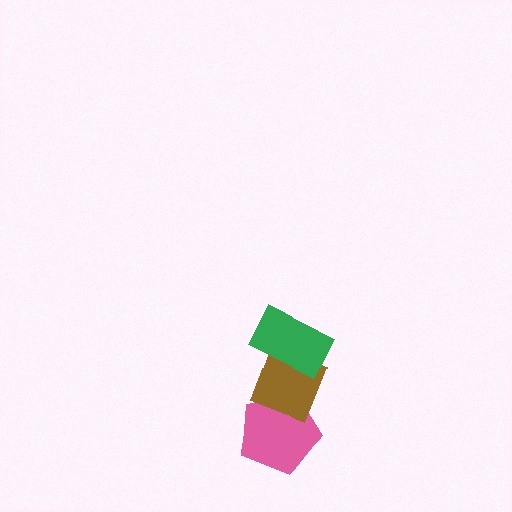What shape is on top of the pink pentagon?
The brown diamond is on top of the pink pentagon.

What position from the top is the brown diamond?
The brown diamond is 2nd from the top.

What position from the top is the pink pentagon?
The pink pentagon is 3rd from the top.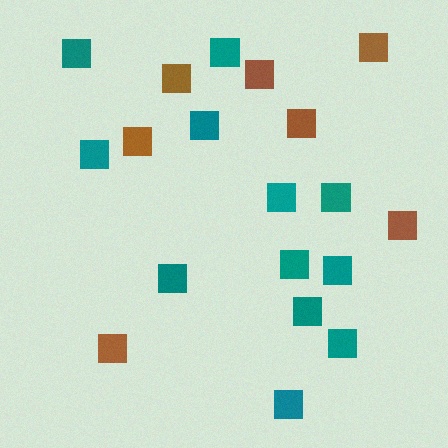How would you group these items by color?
There are 2 groups: one group of teal squares (12) and one group of brown squares (7).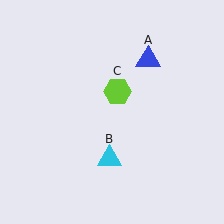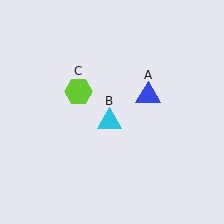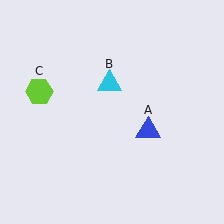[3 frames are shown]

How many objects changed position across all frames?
3 objects changed position: blue triangle (object A), cyan triangle (object B), lime hexagon (object C).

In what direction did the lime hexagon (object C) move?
The lime hexagon (object C) moved left.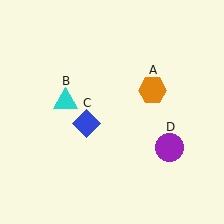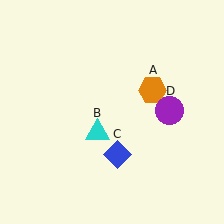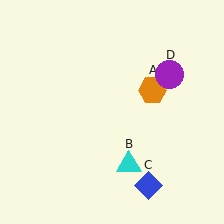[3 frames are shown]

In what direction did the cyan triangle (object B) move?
The cyan triangle (object B) moved down and to the right.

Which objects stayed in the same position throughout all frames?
Orange hexagon (object A) remained stationary.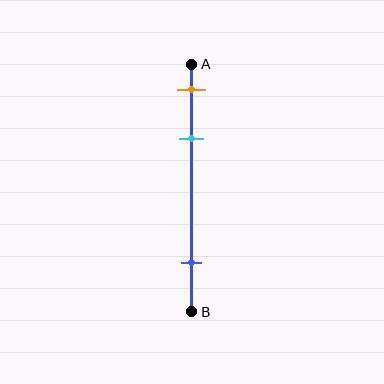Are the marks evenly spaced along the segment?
No, the marks are not evenly spaced.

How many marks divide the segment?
There are 3 marks dividing the segment.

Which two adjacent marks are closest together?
The orange and cyan marks are the closest adjacent pair.